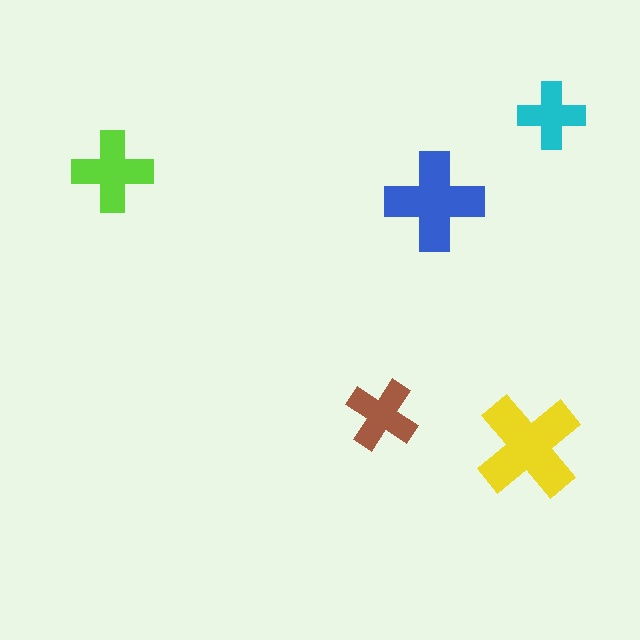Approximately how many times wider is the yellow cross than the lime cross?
About 1.5 times wider.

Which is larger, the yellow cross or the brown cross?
The yellow one.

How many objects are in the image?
There are 5 objects in the image.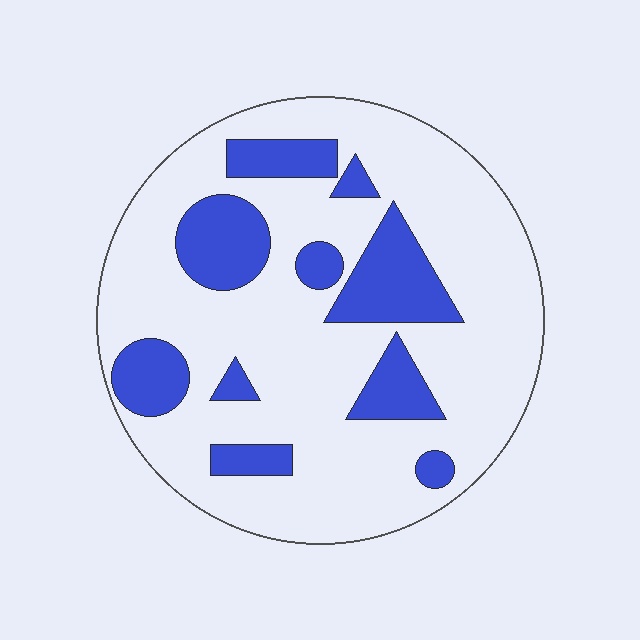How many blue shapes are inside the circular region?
10.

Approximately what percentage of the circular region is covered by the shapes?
Approximately 25%.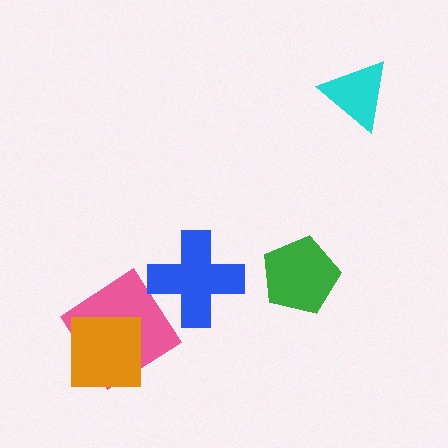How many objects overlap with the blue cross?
0 objects overlap with the blue cross.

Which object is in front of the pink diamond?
The orange square is in front of the pink diamond.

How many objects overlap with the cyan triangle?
0 objects overlap with the cyan triangle.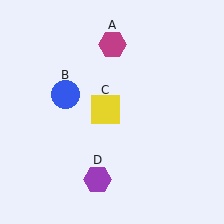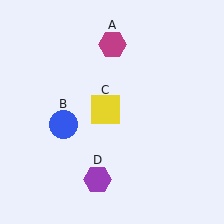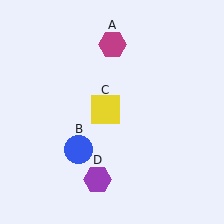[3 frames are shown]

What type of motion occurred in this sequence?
The blue circle (object B) rotated counterclockwise around the center of the scene.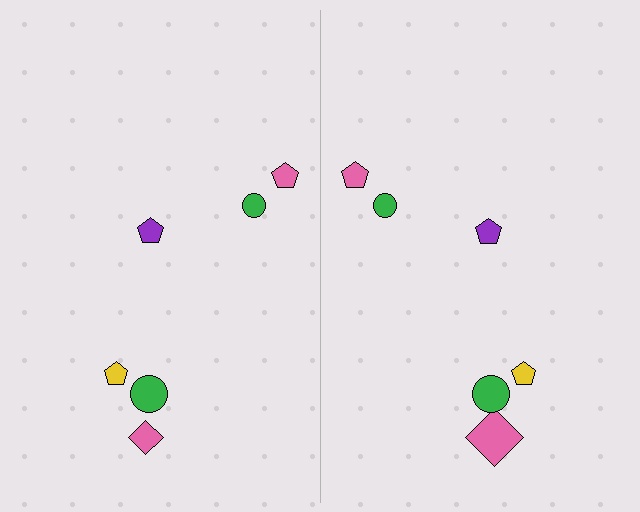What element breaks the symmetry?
The pink diamond on the right side has a different size than its mirror counterpart.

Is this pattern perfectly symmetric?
No, the pattern is not perfectly symmetric. The pink diamond on the right side has a different size than its mirror counterpart.